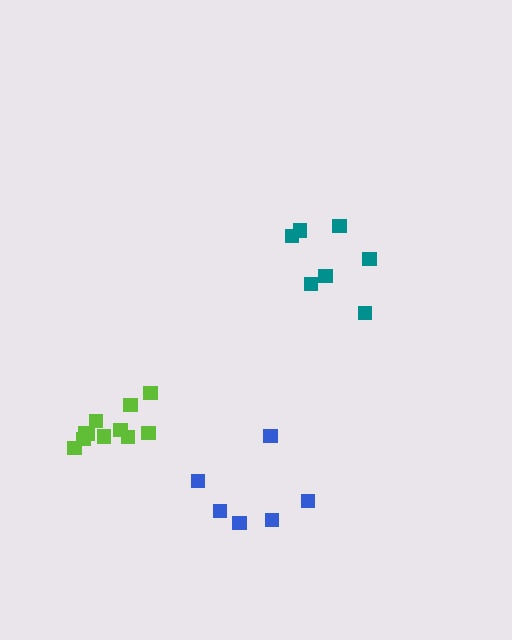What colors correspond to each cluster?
The clusters are colored: teal, blue, lime.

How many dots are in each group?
Group 1: 7 dots, Group 2: 6 dots, Group 3: 11 dots (24 total).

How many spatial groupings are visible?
There are 3 spatial groupings.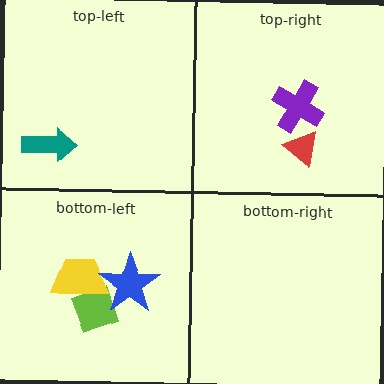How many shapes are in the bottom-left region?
3.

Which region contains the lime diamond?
The bottom-left region.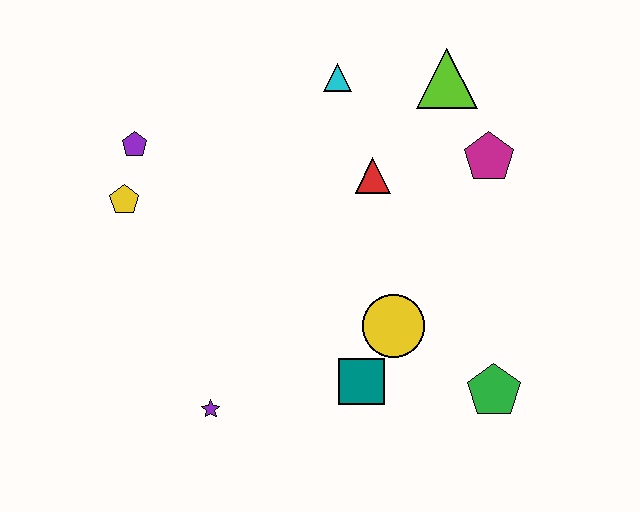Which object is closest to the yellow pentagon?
The purple pentagon is closest to the yellow pentagon.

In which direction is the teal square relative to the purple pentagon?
The teal square is below the purple pentagon.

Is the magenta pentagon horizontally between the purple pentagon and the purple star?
No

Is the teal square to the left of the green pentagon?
Yes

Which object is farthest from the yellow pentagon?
The green pentagon is farthest from the yellow pentagon.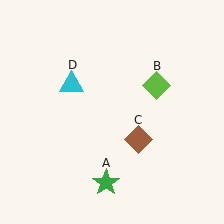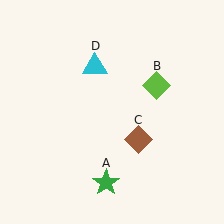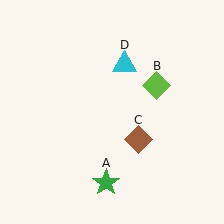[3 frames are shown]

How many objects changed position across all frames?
1 object changed position: cyan triangle (object D).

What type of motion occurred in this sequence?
The cyan triangle (object D) rotated clockwise around the center of the scene.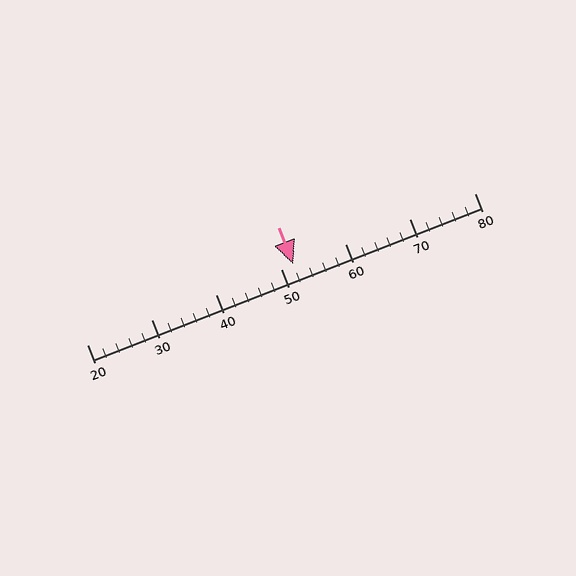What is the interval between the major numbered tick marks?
The major tick marks are spaced 10 units apart.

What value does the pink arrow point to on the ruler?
The pink arrow points to approximately 52.